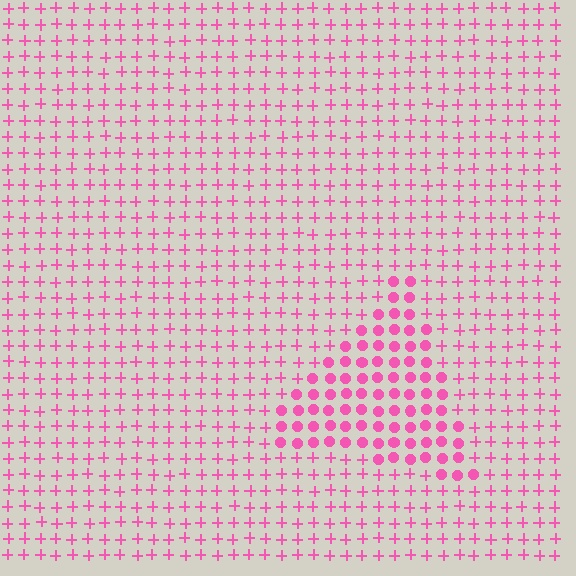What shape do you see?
I see a triangle.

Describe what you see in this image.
The image is filled with small pink elements arranged in a uniform grid. A triangle-shaped region contains circles, while the surrounding area contains plus signs. The boundary is defined purely by the change in element shape.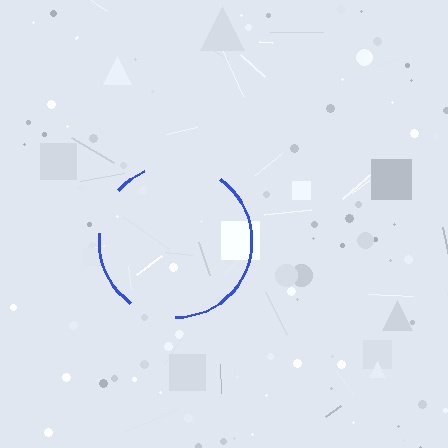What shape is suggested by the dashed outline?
The dashed outline suggests a circle.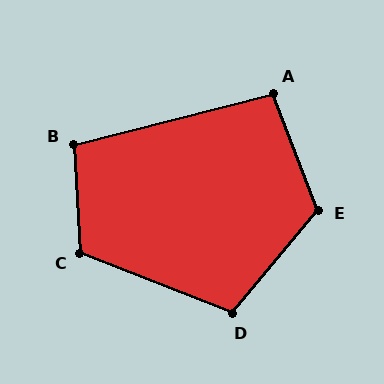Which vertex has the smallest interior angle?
A, at approximately 97 degrees.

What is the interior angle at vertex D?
Approximately 109 degrees (obtuse).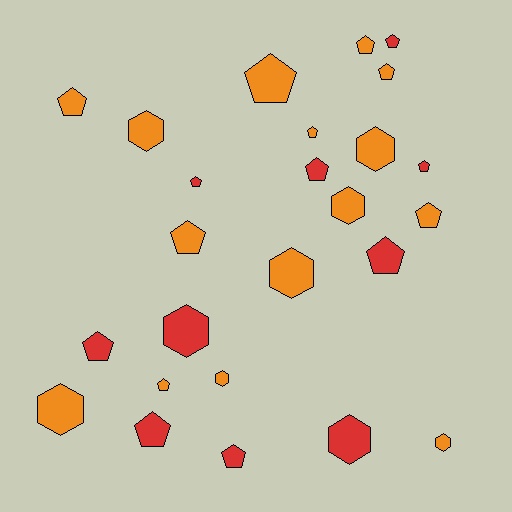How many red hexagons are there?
There are 2 red hexagons.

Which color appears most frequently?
Orange, with 15 objects.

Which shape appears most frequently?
Pentagon, with 16 objects.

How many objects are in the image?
There are 25 objects.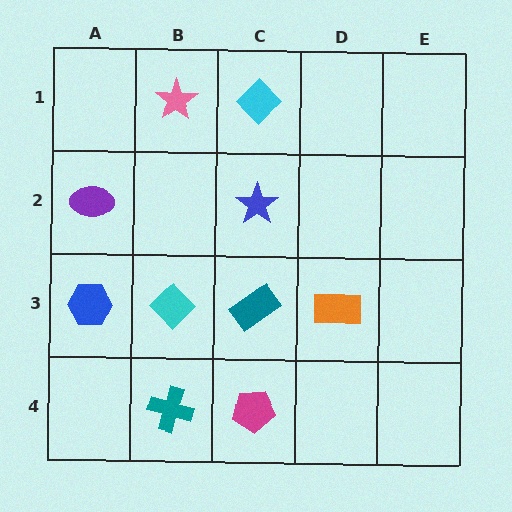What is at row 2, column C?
A blue star.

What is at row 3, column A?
A blue hexagon.